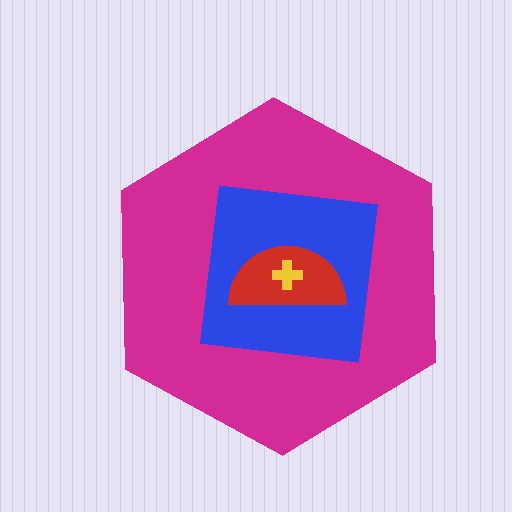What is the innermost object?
The yellow cross.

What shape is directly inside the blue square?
The red semicircle.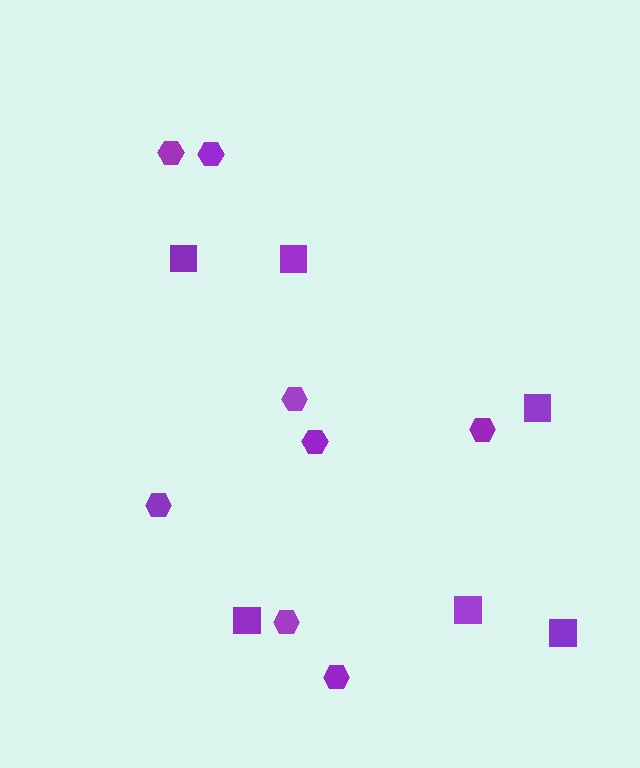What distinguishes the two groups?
There are 2 groups: one group of hexagons (8) and one group of squares (6).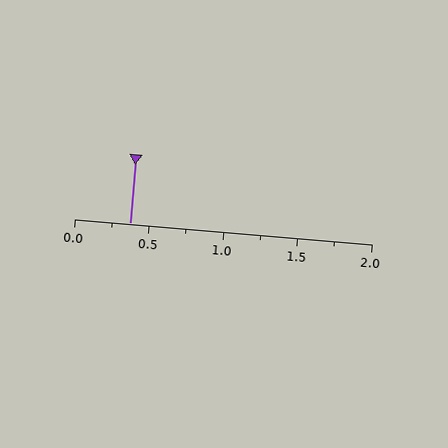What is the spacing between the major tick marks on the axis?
The major ticks are spaced 0.5 apart.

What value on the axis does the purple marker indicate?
The marker indicates approximately 0.38.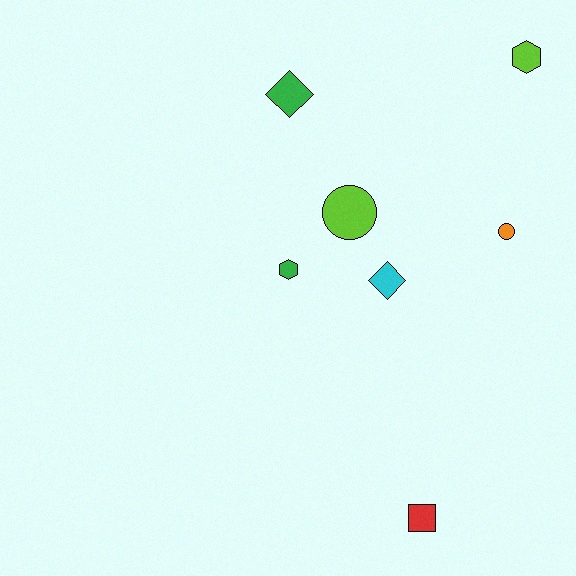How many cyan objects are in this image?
There is 1 cyan object.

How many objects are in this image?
There are 7 objects.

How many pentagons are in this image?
There are no pentagons.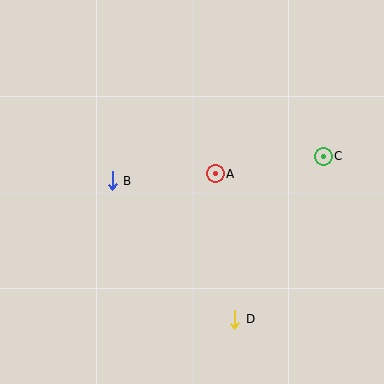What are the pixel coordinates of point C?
Point C is at (323, 156).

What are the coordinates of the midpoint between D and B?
The midpoint between D and B is at (174, 250).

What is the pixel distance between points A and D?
The distance between A and D is 147 pixels.